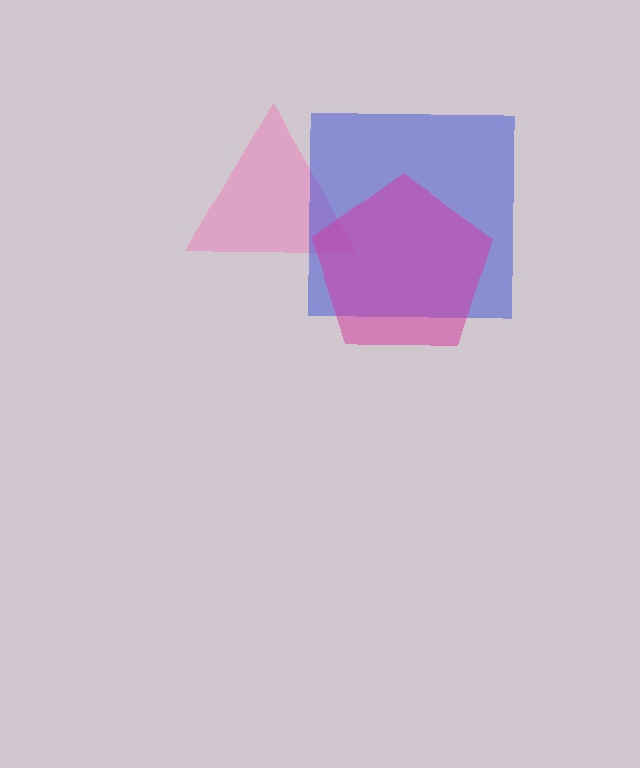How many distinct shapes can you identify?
There are 3 distinct shapes: a pink triangle, a blue square, a magenta pentagon.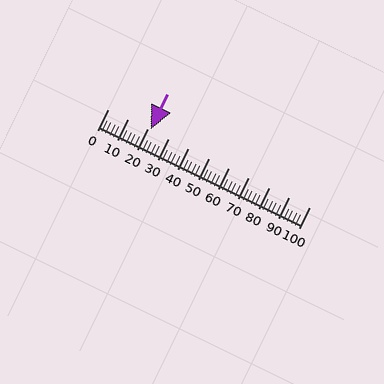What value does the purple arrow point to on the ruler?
The purple arrow points to approximately 21.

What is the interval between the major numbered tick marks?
The major tick marks are spaced 10 units apart.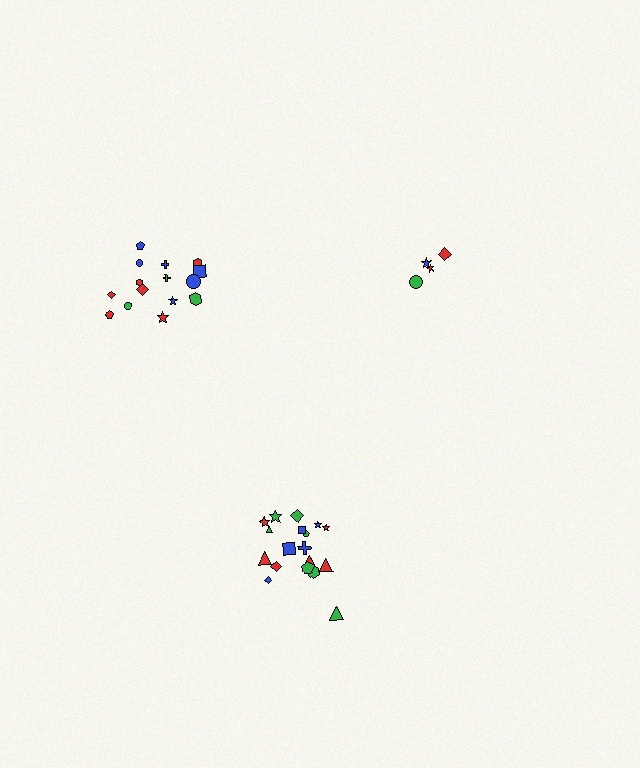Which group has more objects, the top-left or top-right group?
The top-left group.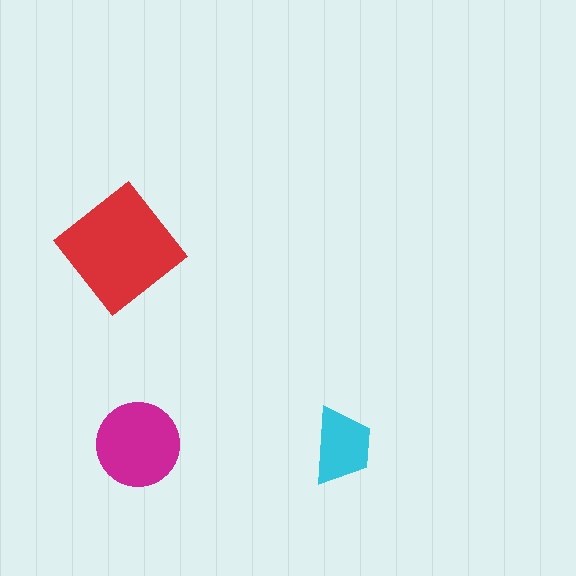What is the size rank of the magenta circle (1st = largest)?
2nd.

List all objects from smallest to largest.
The cyan trapezoid, the magenta circle, the red diamond.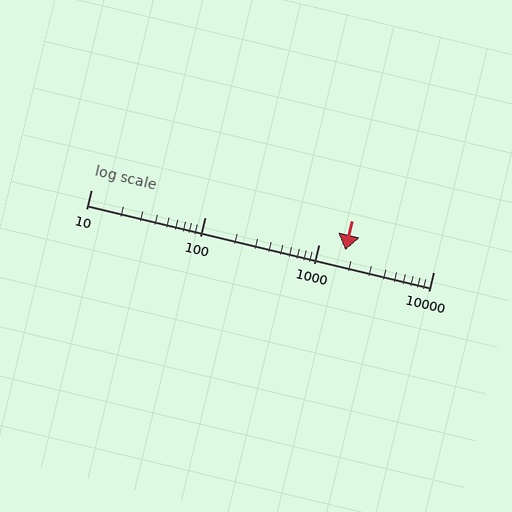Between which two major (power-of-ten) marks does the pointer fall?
The pointer is between 1000 and 10000.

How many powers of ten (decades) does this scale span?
The scale spans 3 decades, from 10 to 10000.